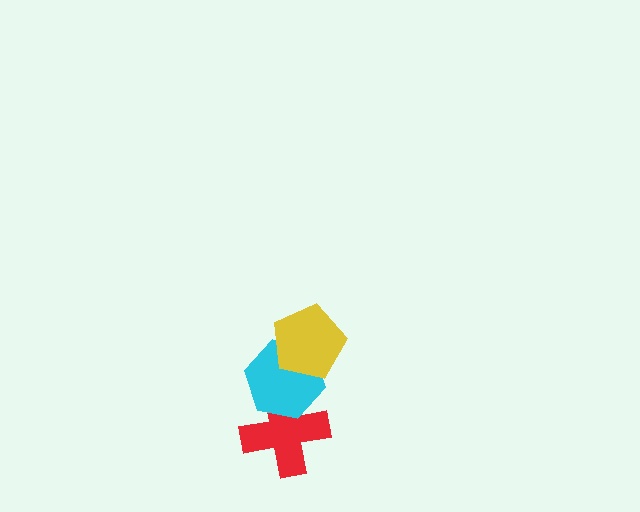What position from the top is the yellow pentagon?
The yellow pentagon is 1st from the top.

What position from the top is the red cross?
The red cross is 3rd from the top.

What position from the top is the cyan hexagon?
The cyan hexagon is 2nd from the top.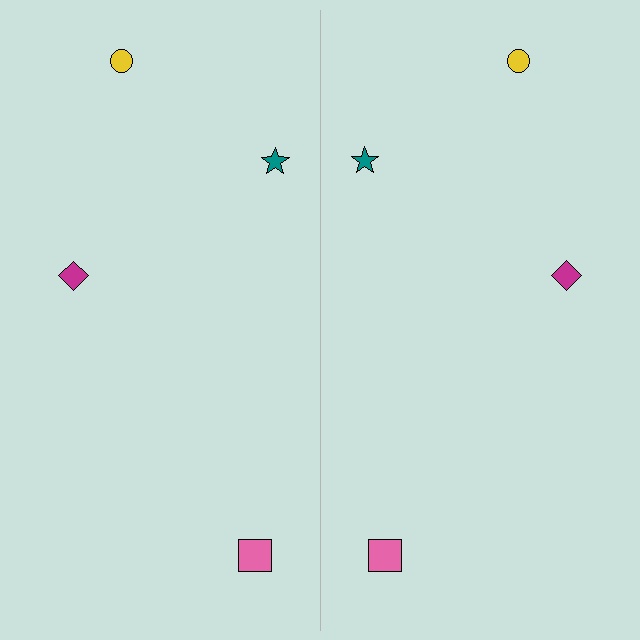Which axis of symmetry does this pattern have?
The pattern has a vertical axis of symmetry running through the center of the image.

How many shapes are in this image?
There are 8 shapes in this image.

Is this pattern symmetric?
Yes, this pattern has bilateral (reflection) symmetry.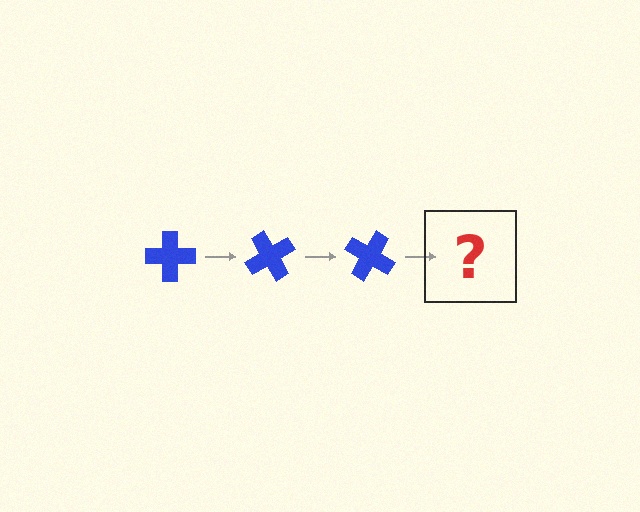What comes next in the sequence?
The next element should be a blue cross rotated 180 degrees.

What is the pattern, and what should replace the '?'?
The pattern is that the cross rotates 60 degrees each step. The '?' should be a blue cross rotated 180 degrees.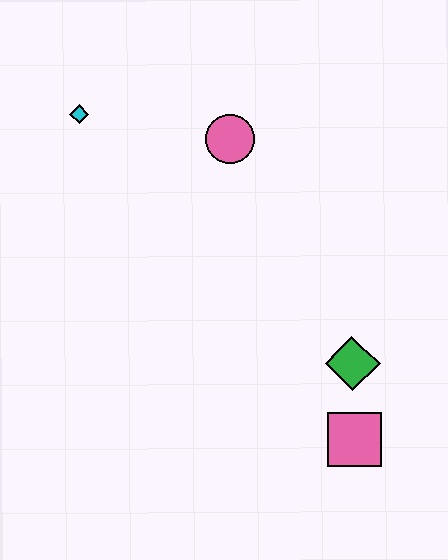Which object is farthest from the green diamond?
The cyan diamond is farthest from the green diamond.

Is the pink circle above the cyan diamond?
No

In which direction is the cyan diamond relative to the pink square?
The cyan diamond is above the pink square.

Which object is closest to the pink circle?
The cyan diamond is closest to the pink circle.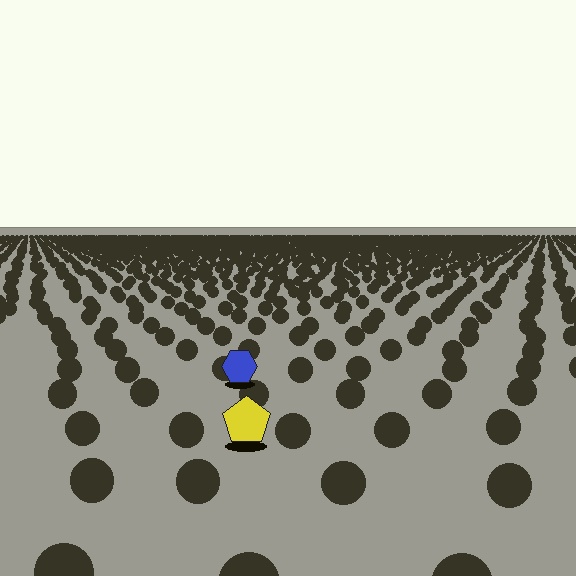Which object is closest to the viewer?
The yellow pentagon is closest. The texture marks near it are larger and more spread out.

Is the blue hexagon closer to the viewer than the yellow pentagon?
No. The yellow pentagon is closer — you can tell from the texture gradient: the ground texture is coarser near it.